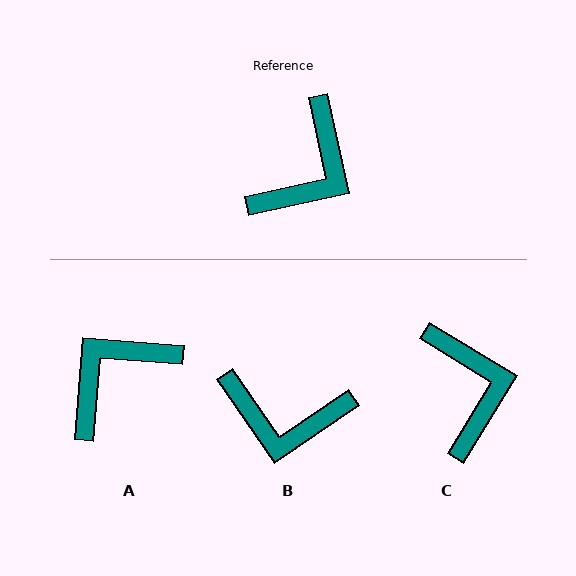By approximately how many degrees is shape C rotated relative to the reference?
Approximately 46 degrees counter-clockwise.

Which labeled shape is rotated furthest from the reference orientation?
A, about 163 degrees away.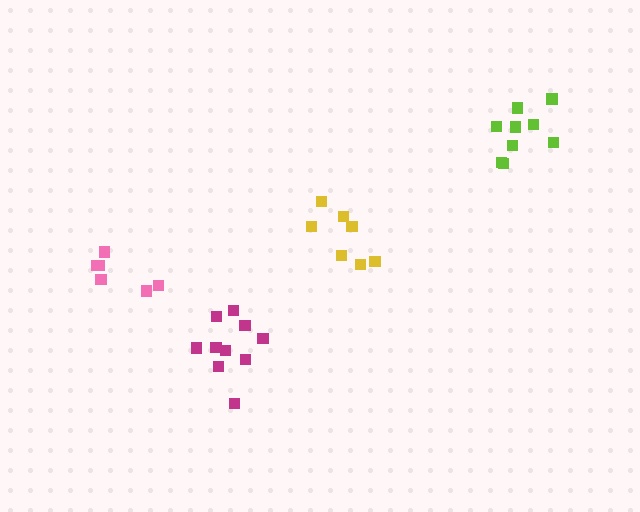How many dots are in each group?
Group 1: 7 dots, Group 2: 6 dots, Group 3: 10 dots, Group 4: 9 dots (32 total).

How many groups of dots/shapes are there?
There are 4 groups.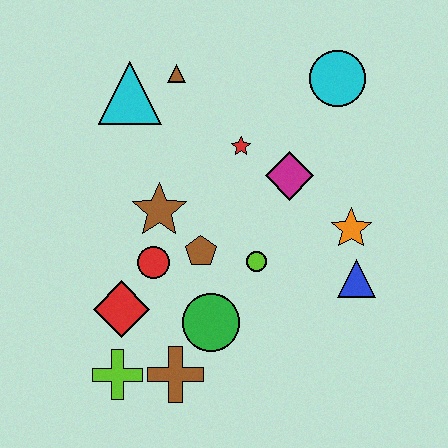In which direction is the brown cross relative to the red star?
The brown cross is below the red star.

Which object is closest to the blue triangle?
The orange star is closest to the blue triangle.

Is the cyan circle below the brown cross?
No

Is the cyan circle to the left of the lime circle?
No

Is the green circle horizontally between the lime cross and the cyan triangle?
No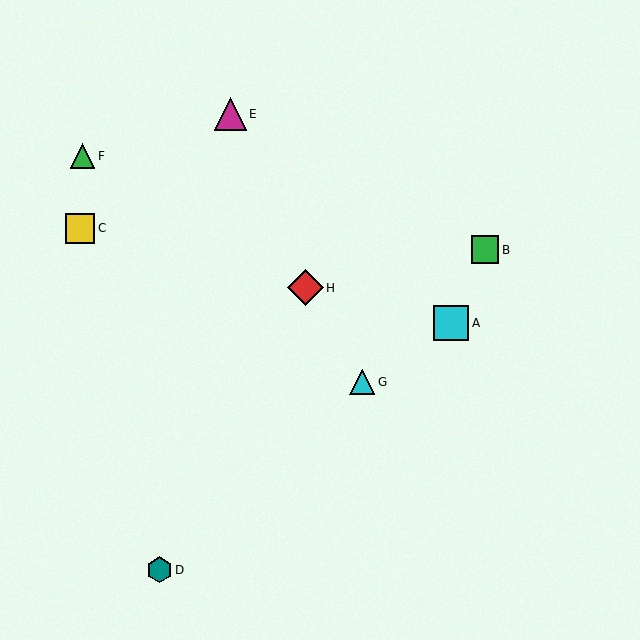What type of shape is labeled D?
Shape D is a teal hexagon.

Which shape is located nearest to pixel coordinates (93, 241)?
The yellow square (labeled C) at (80, 228) is nearest to that location.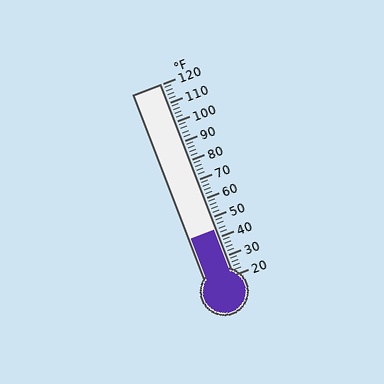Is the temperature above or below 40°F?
The temperature is above 40°F.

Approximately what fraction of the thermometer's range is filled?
The thermometer is filled to approximately 25% of its range.